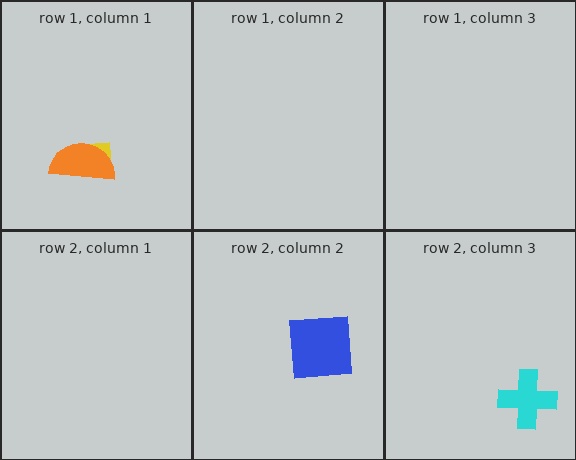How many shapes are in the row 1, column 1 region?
2.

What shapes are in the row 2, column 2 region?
The blue square.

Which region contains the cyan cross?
The row 2, column 3 region.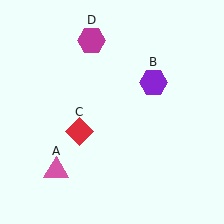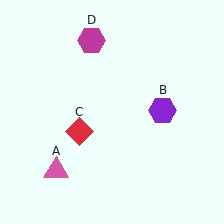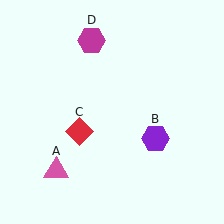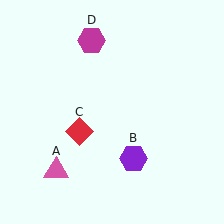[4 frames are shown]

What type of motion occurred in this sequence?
The purple hexagon (object B) rotated clockwise around the center of the scene.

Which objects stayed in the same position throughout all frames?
Pink triangle (object A) and red diamond (object C) and magenta hexagon (object D) remained stationary.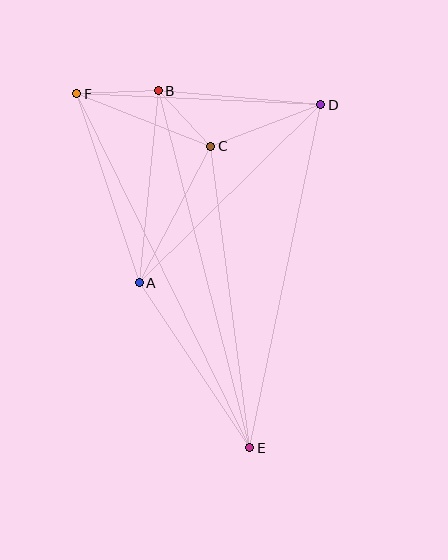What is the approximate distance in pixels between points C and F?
The distance between C and F is approximately 144 pixels.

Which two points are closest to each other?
Points B and C are closest to each other.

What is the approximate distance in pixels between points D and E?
The distance between D and E is approximately 350 pixels.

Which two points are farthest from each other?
Points E and F are farthest from each other.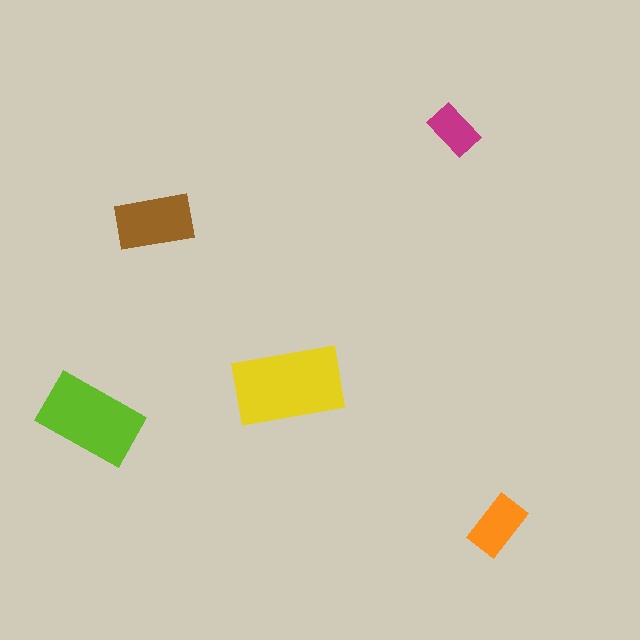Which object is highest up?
The magenta rectangle is topmost.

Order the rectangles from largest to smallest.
the yellow one, the lime one, the brown one, the orange one, the magenta one.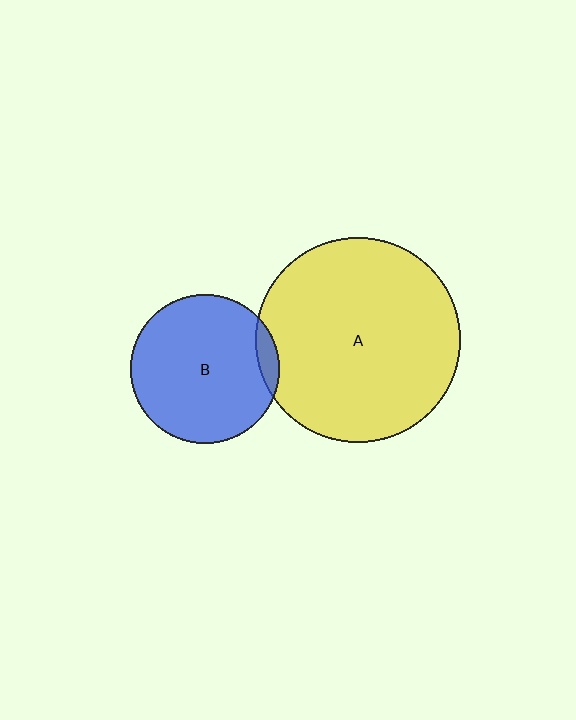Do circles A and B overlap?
Yes.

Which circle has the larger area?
Circle A (yellow).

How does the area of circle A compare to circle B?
Approximately 1.9 times.